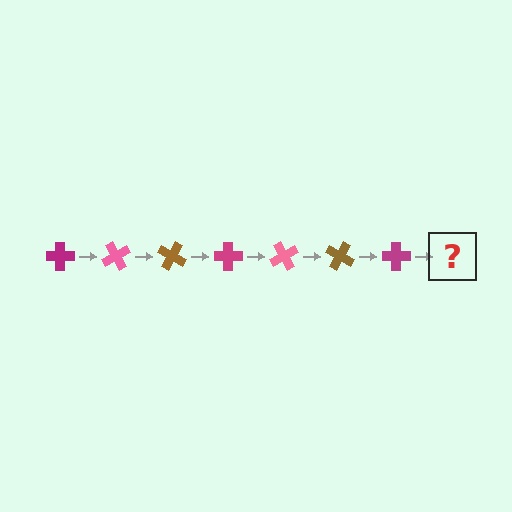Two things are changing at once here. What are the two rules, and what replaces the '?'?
The two rules are that it rotates 60 degrees each step and the color cycles through magenta, pink, and brown. The '?' should be a pink cross, rotated 420 degrees from the start.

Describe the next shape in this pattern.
It should be a pink cross, rotated 420 degrees from the start.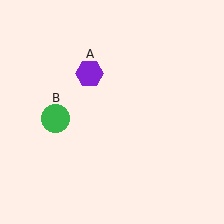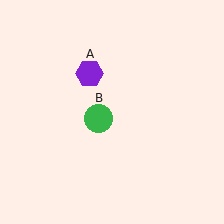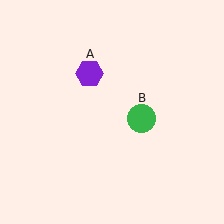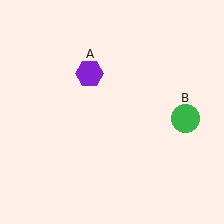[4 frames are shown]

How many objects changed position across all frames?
1 object changed position: green circle (object B).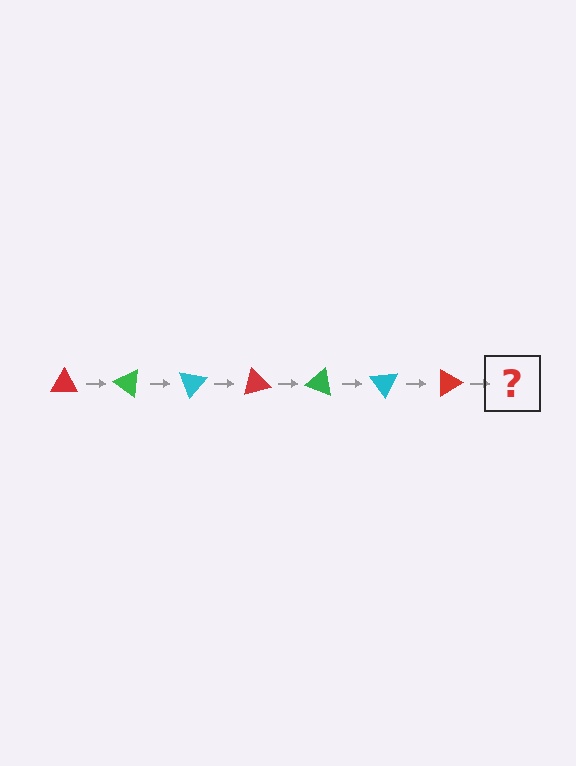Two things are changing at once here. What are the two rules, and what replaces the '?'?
The two rules are that it rotates 35 degrees each step and the color cycles through red, green, and cyan. The '?' should be a green triangle, rotated 245 degrees from the start.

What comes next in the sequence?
The next element should be a green triangle, rotated 245 degrees from the start.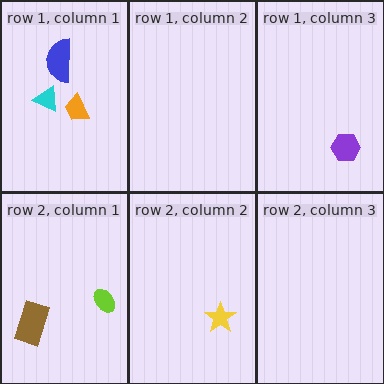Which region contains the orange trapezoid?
The row 1, column 1 region.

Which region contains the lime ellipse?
The row 2, column 1 region.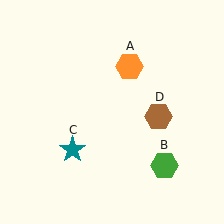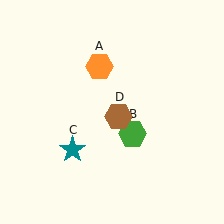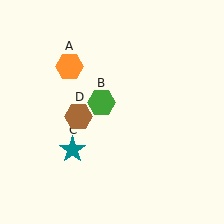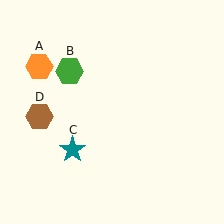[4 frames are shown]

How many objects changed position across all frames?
3 objects changed position: orange hexagon (object A), green hexagon (object B), brown hexagon (object D).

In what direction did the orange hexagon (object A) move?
The orange hexagon (object A) moved left.